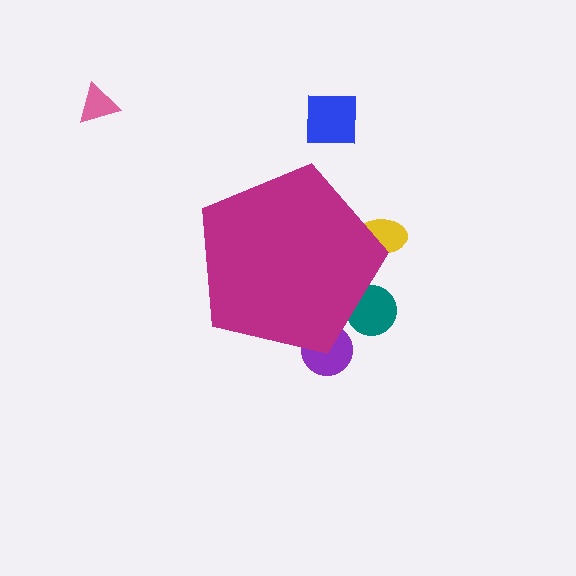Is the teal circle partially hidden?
Yes, the teal circle is partially hidden behind the magenta pentagon.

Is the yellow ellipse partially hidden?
Yes, the yellow ellipse is partially hidden behind the magenta pentagon.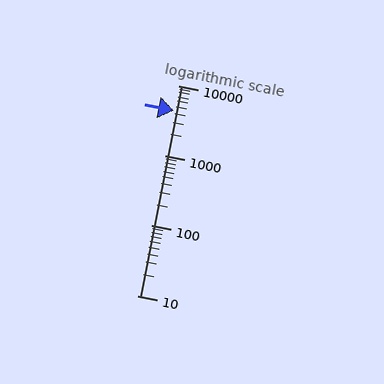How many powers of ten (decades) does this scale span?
The scale spans 3 decades, from 10 to 10000.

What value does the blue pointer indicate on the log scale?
The pointer indicates approximately 4400.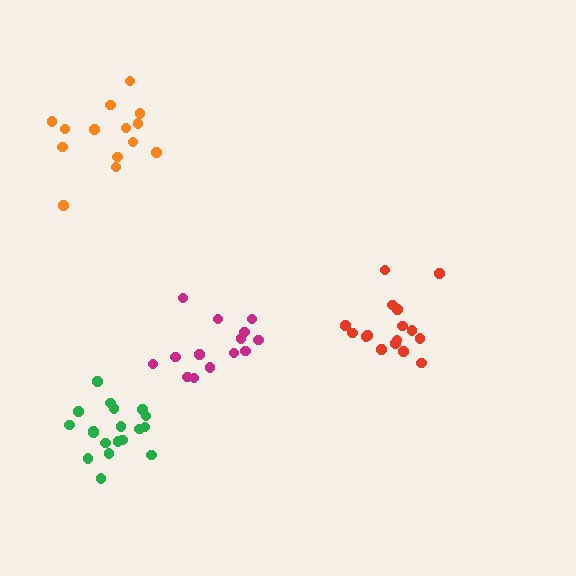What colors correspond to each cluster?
The clusters are colored: magenta, green, red, orange.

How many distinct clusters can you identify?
There are 4 distinct clusters.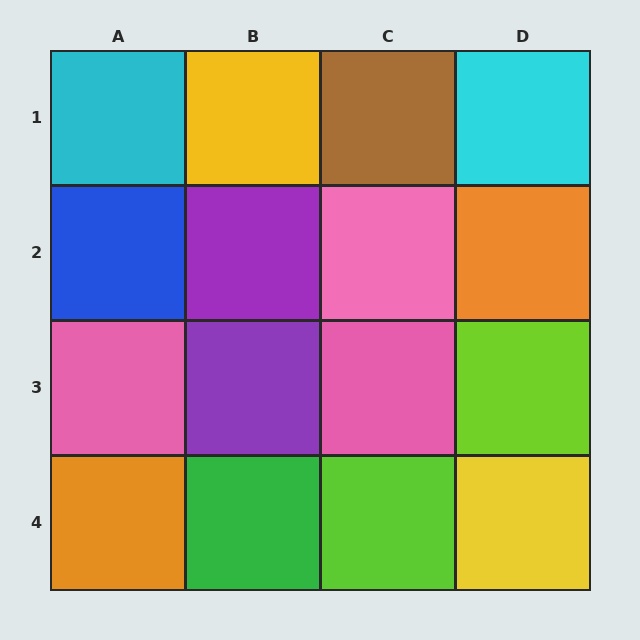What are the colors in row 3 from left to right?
Pink, purple, pink, lime.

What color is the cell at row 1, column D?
Cyan.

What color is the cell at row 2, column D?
Orange.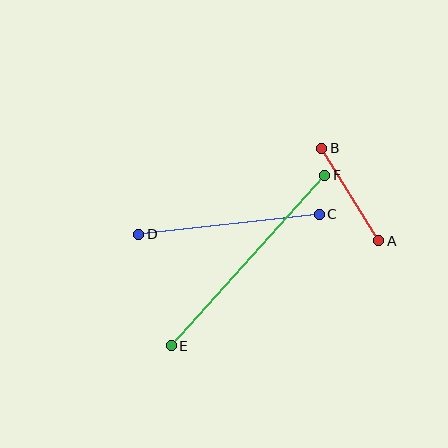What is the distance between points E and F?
The distance is approximately 229 pixels.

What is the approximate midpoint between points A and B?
The midpoint is at approximately (350, 194) pixels.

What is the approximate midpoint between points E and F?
The midpoint is at approximately (248, 260) pixels.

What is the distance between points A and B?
The distance is approximately 109 pixels.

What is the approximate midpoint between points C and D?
The midpoint is at approximately (229, 224) pixels.